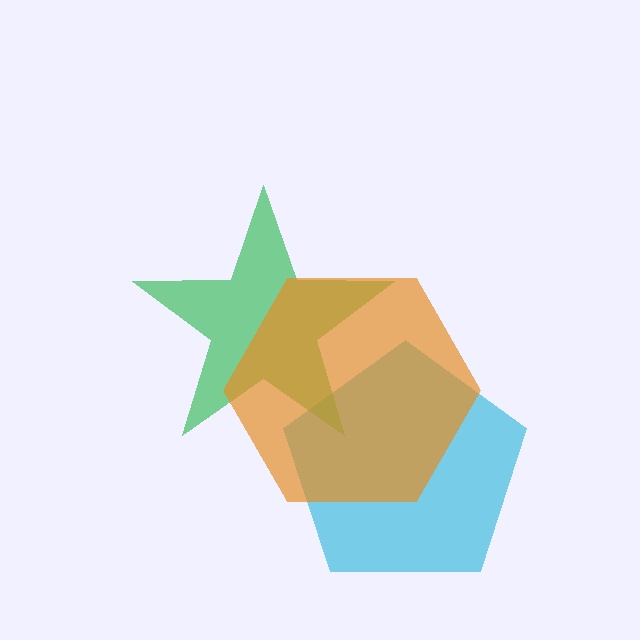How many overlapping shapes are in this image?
There are 3 overlapping shapes in the image.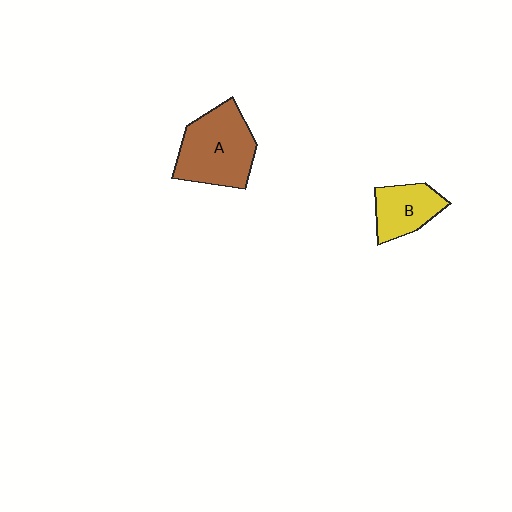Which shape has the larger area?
Shape A (brown).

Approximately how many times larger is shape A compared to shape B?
Approximately 1.7 times.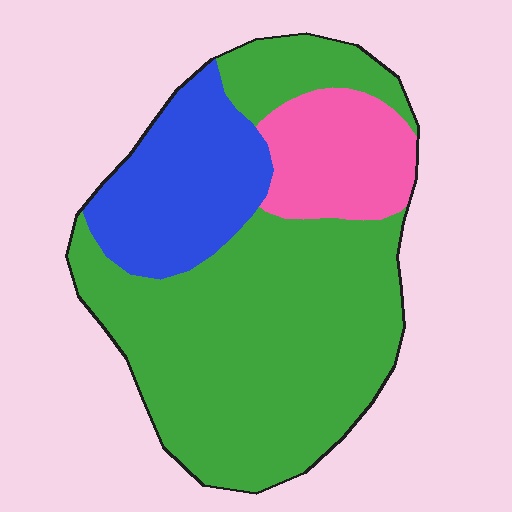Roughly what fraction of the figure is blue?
Blue covers about 20% of the figure.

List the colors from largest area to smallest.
From largest to smallest: green, blue, pink.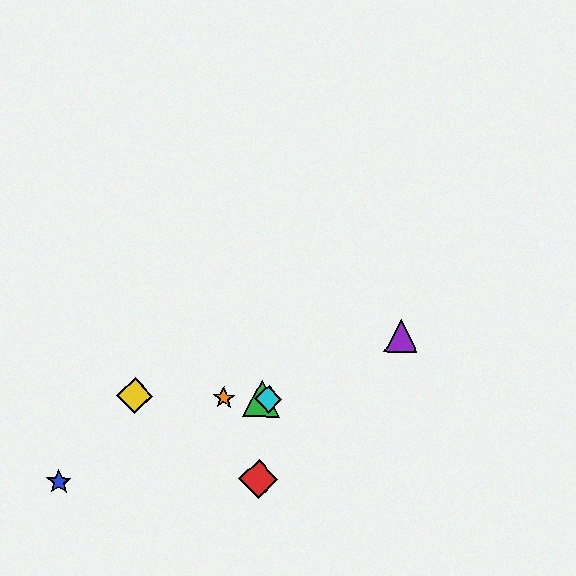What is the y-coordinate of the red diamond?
The red diamond is at y≈479.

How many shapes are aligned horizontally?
4 shapes (the green triangle, the yellow diamond, the orange star, the cyan diamond) are aligned horizontally.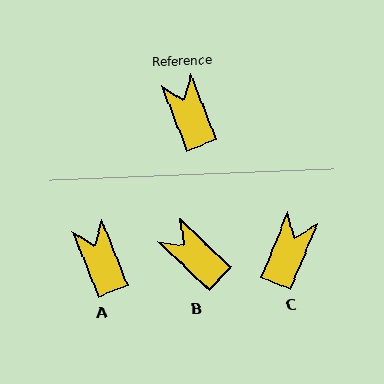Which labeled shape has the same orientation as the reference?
A.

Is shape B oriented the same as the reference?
No, it is off by about 26 degrees.